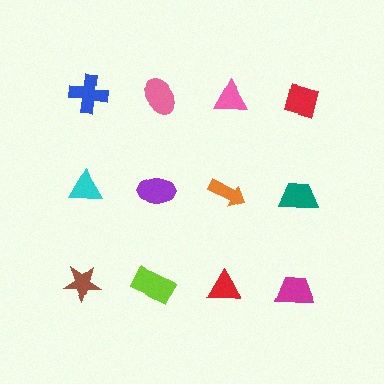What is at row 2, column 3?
An orange arrow.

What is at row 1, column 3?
A pink triangle.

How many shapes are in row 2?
4 shapes.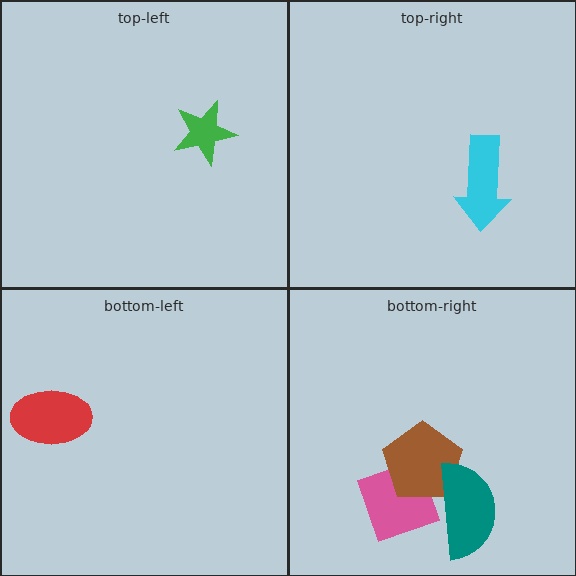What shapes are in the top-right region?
The cyan arrow.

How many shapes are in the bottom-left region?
1.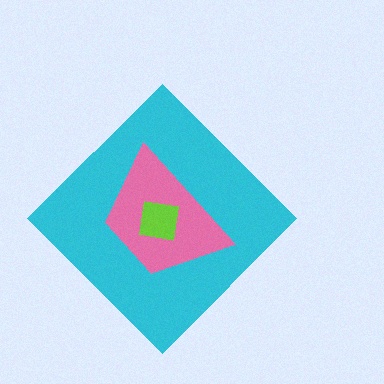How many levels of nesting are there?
3.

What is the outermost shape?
The cyan diamond.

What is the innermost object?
The lime square.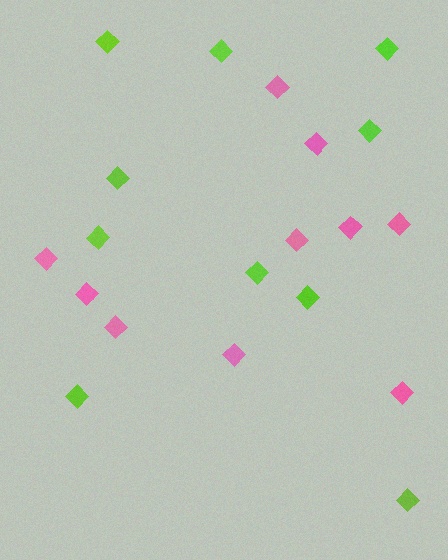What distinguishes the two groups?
There are 2 groups: one group of pink diamonds (10) and one group of lime diamonds (10).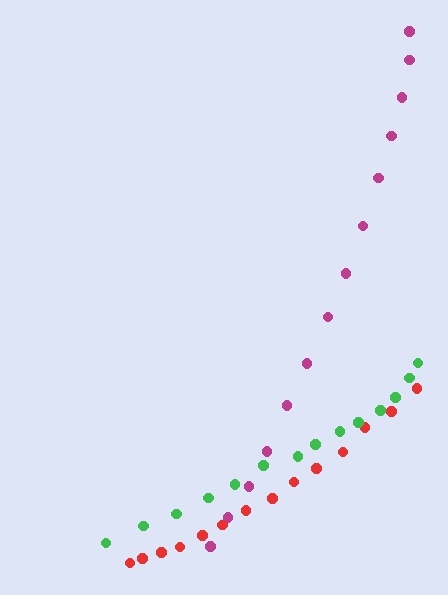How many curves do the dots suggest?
There are 3 distinct paths.